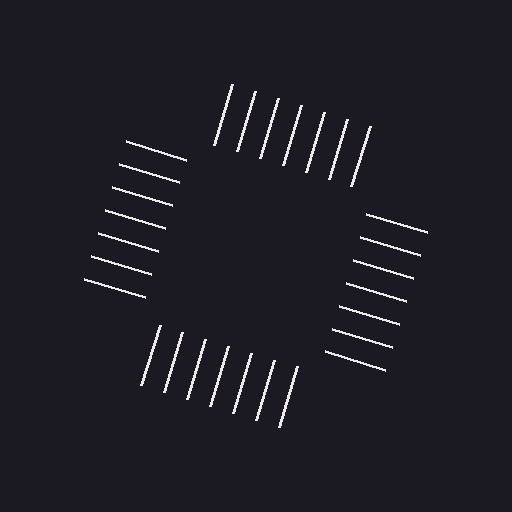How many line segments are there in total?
28 — 7 along each of the 4 edges.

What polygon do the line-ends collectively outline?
An illusory square — the line segments terminate on its edges but no continuous stroke is drawn.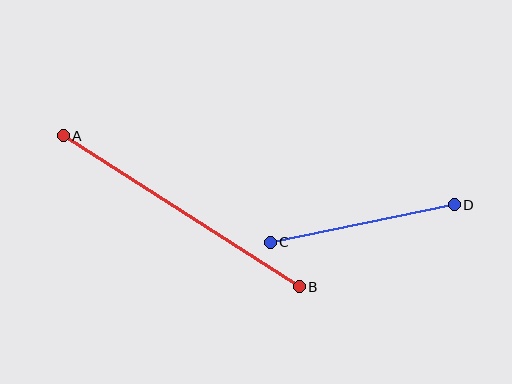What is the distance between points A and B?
The distance is approximately 280 pixels.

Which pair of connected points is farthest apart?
Points A and B are farthest apart.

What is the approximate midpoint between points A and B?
The midpoint is at approximately (181, 211) pixels.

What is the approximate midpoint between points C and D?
The midpoint is at approximately (362, 224) pixels.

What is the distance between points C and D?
The distance is approximately 188 pixels.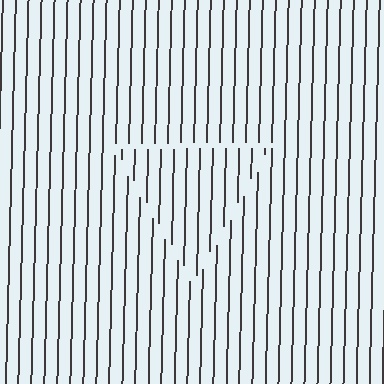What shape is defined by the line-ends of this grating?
An illusory triangle. The interior of the shape contains the same grating, shifted by half a period — the contour is defined by the phase discontinuity where line-ends from the inner and outer gratings abut.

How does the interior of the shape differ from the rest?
The interior of the shape contains the same grating, shifted by half a period — the contour is defined by the phase discontinuity where line-ends from the inner and outer gratings abut.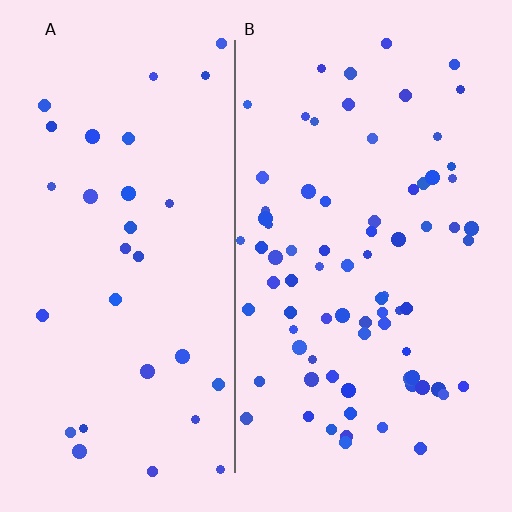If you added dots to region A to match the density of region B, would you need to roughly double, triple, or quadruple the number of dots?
Approximately double.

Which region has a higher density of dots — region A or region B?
B (the right).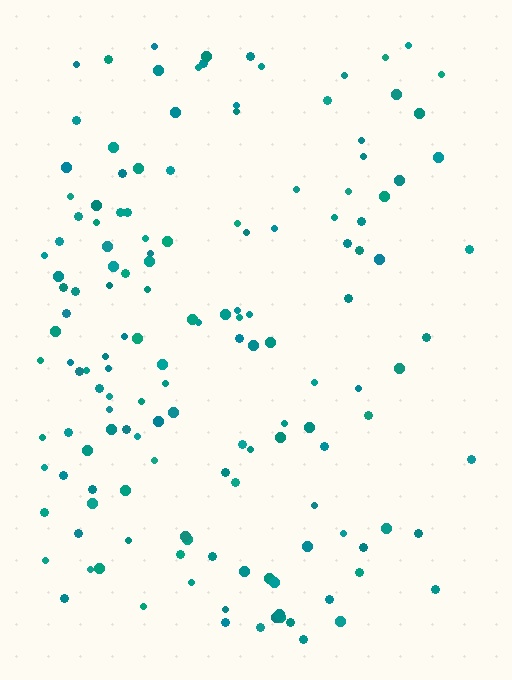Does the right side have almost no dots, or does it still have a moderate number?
Still a moderate number, just noticeably fewer than the left.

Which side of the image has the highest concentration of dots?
The left.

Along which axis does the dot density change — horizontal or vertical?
Horizontal.